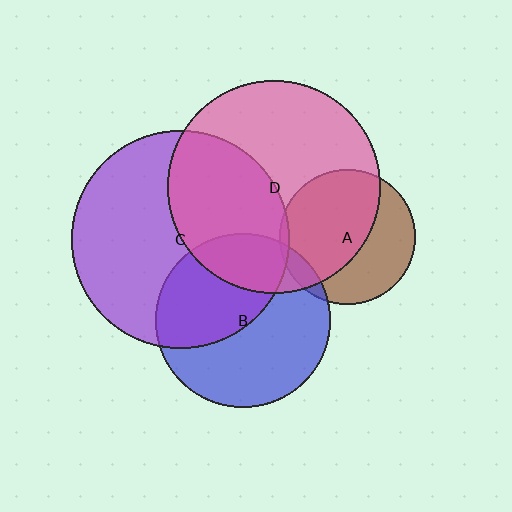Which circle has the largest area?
Circle C (purple).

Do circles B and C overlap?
Yes.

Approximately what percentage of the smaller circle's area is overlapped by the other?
Approximately 45%.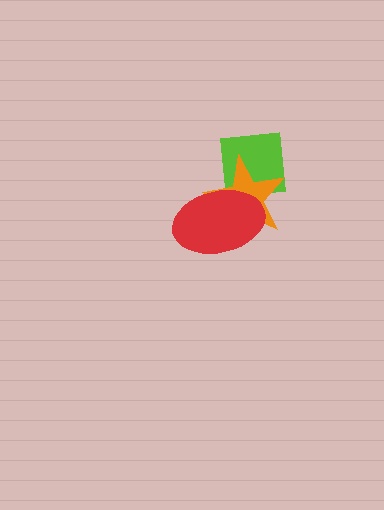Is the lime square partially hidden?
Yes, it is partially covered by another shape.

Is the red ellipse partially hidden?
No, no other shape covers it.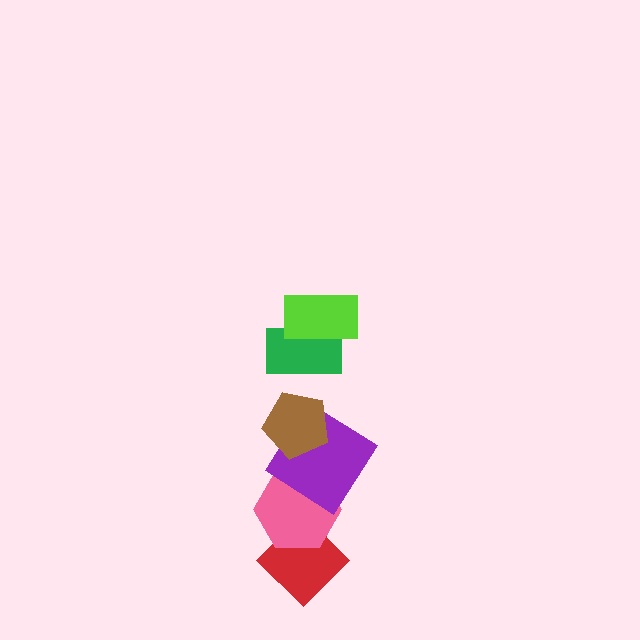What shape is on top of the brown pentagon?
The green rectangle is on top of the brown pentagon.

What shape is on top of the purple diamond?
The brown pentagon is on top of the purple diamond.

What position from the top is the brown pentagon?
The brown pentagon is 3rd from the top.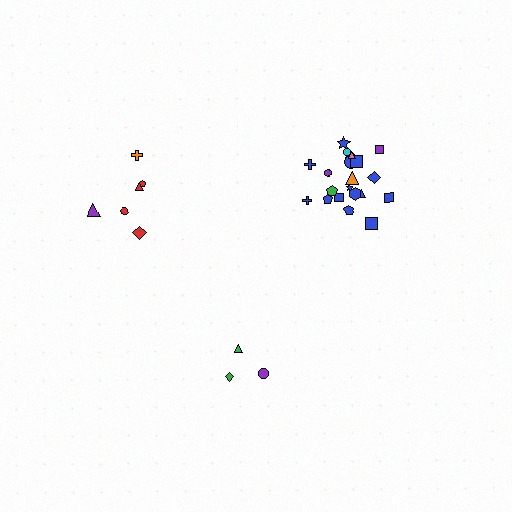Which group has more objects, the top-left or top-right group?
The top-right group.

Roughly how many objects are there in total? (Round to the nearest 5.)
Roughly 30 objects in total.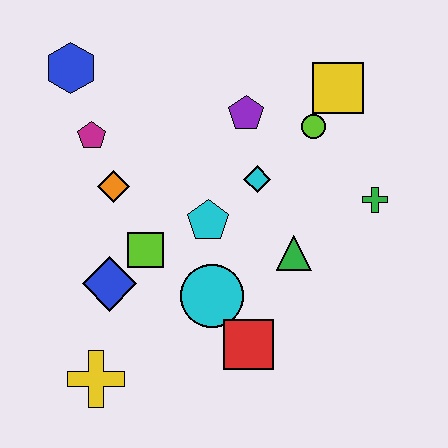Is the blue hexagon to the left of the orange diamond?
Yes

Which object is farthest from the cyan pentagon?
The blue hexagon is farthest from the cyan pentagon.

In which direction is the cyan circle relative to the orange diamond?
The cyan circle is below the orange diamond.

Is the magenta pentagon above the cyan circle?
Yes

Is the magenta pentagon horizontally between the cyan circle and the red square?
No